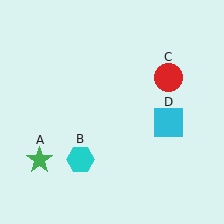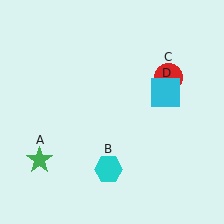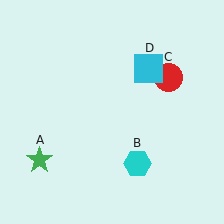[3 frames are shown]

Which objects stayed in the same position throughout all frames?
Green star (object A) and red circle (object C) remained stationary.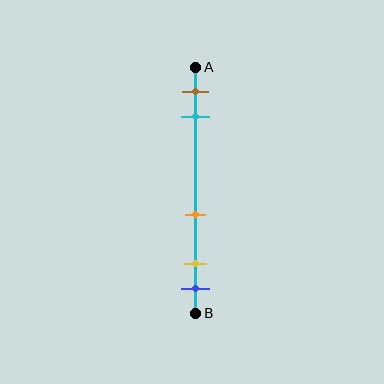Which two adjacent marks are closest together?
The yellow and blue marks are the closest adjacent pair.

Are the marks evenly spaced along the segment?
No, the marks are not evenly spaced.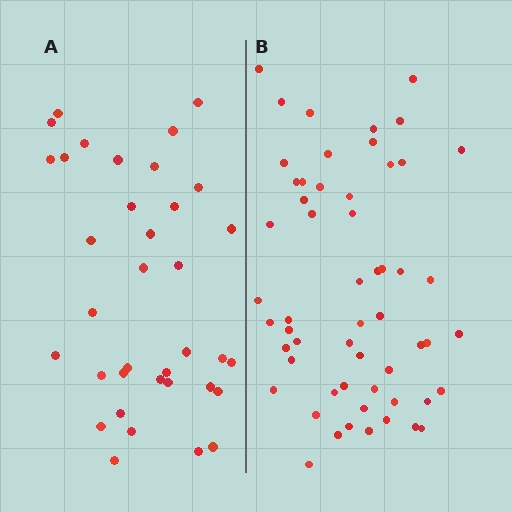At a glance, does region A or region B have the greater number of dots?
Region B (the right region) has more dots.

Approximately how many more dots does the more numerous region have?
Region B has approximately 20 more dots than region A.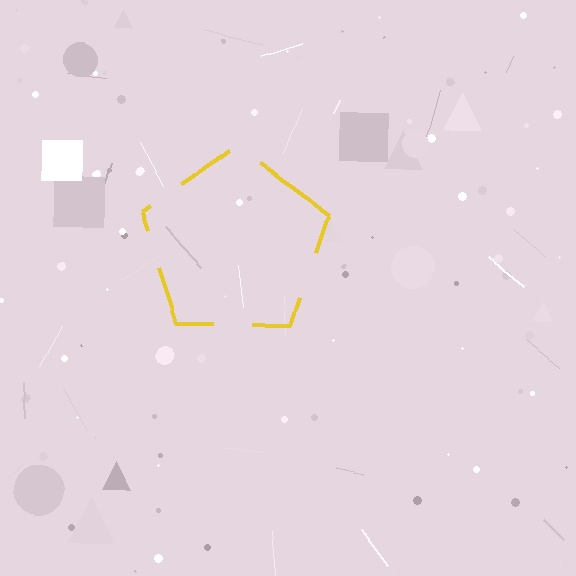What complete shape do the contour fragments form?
The contour fragments form a pentagon.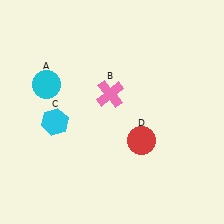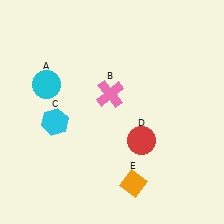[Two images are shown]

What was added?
An orange diamond (E) was added in Image 2.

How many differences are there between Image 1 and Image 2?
There is 1 difference between the two images.